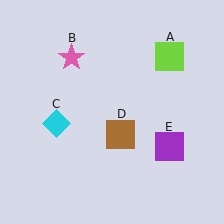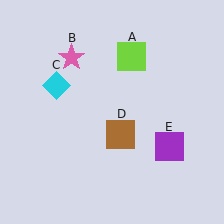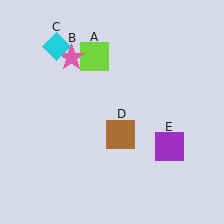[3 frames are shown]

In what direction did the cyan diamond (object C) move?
The cyan diamond (object C) moved up.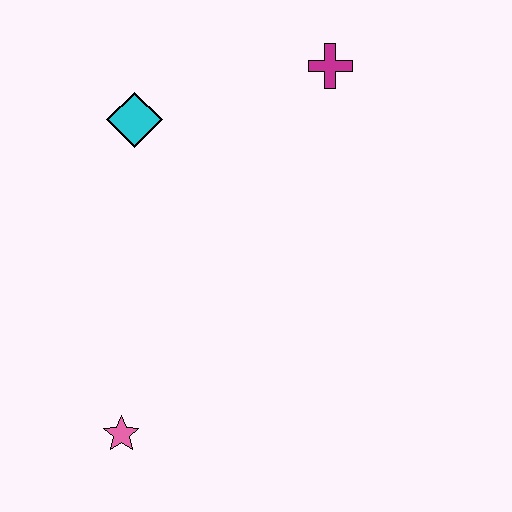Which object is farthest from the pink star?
The magenta cross is farthest from the pink star.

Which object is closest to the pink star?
The cyan diamond is closest to the pink star.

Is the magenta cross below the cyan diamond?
No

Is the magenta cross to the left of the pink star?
No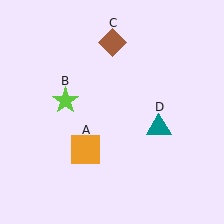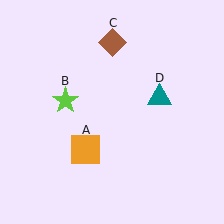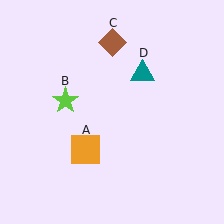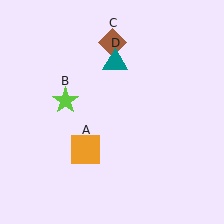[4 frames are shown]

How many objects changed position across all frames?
1 object changed position: teal triangle (object D).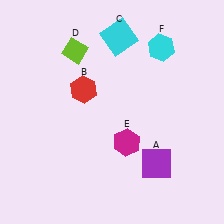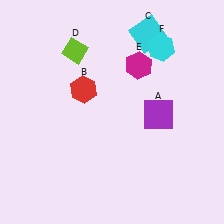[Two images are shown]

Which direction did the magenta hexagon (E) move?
The magenta hexagon (E) moved up.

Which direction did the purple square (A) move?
The purple square (A) moved up.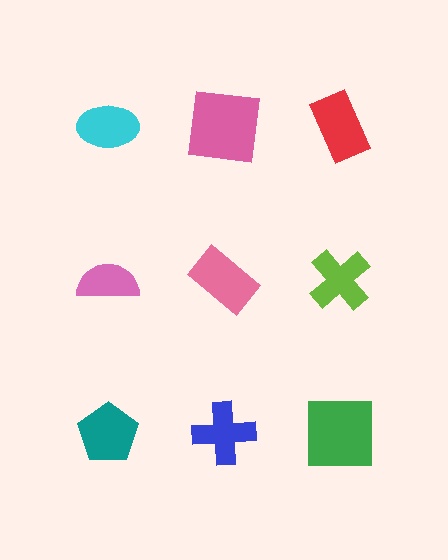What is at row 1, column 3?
A red rectangle.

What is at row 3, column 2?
A blue cross.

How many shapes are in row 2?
3 shapes.